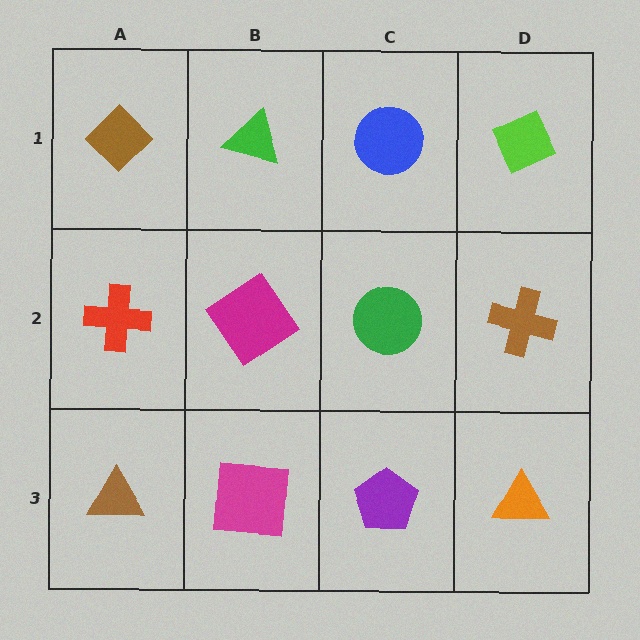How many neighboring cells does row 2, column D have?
3.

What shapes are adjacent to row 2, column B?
A green triangle (row 1, column B), a magenta square (row 3, column B), a red cross (row 2, column A), a green circle (row 2, column C).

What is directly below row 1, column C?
A green circle.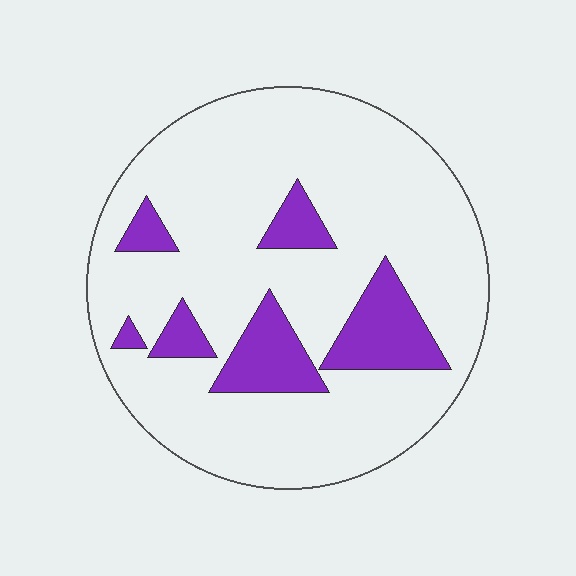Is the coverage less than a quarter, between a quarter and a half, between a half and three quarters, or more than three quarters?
Less than a quarter.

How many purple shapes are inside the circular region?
6.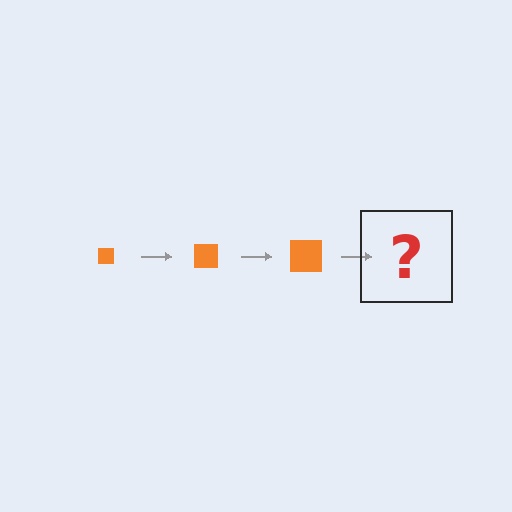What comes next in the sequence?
The next element should be an orange square, larger than the previous one.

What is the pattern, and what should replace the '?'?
The pattern is that the square gets progressively larger each step. The '?' should be an orange square, larger than the previous one.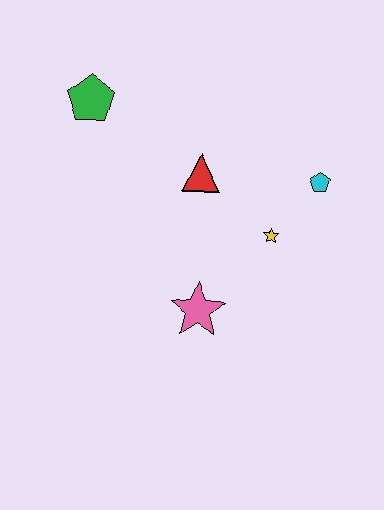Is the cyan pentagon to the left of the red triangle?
No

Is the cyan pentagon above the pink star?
Yes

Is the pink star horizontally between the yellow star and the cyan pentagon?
No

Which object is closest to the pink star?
The yellow star is closest to the pink star.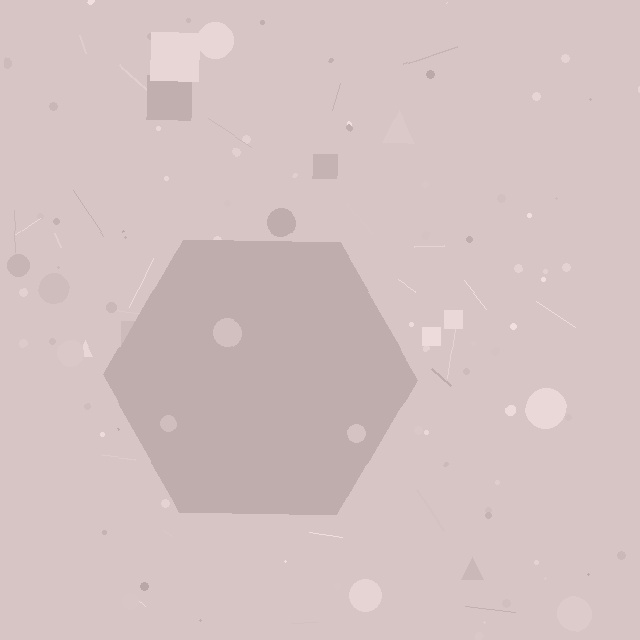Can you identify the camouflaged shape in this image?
The camouflaged shape is a hexagon.